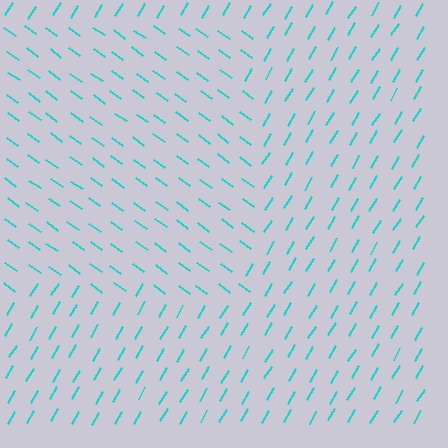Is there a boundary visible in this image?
Yes, there is a texture boundary formed by a change in line orientation.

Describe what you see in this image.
The image is filled with small cyan line segments. A rectangle region in the image has lines oriented differently from the surrounding lines, creating a visible texture boundary.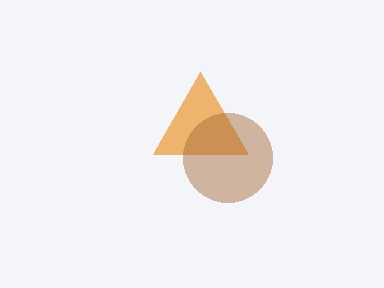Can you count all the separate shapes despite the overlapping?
Yes, there are 2 separate shapes.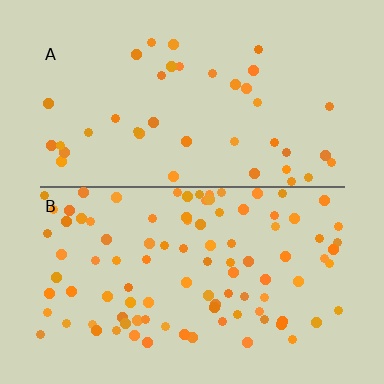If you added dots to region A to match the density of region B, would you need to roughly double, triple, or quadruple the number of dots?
Approximately double.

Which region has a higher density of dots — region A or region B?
B (the bottom).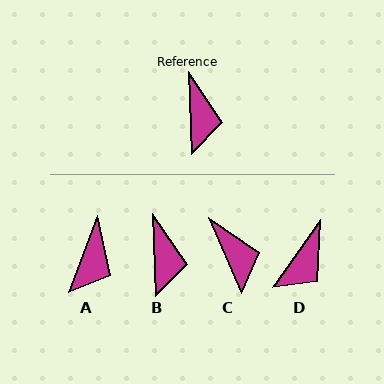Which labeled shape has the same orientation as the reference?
B.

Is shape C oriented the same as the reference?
No, it is off by about 21 degrees.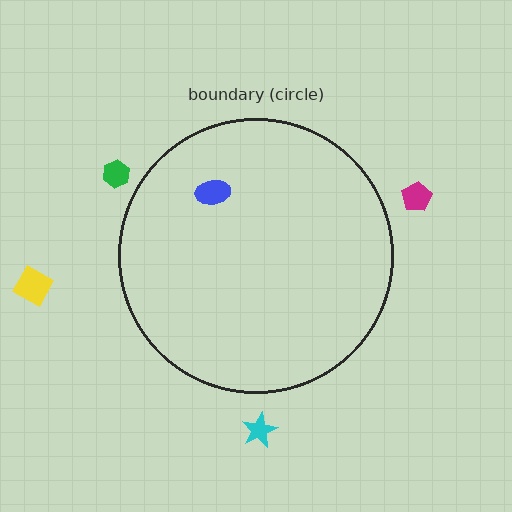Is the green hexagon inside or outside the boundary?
Outside.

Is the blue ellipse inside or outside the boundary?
Inside.